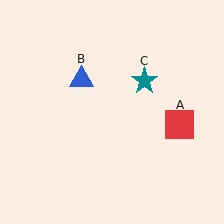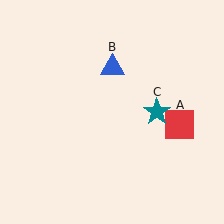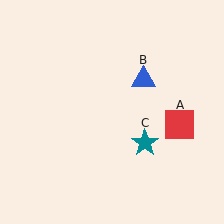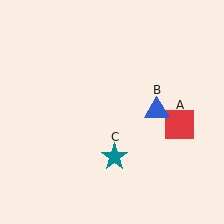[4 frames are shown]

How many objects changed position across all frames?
2 objects changed position: blue triangle (object B), teal star (object C).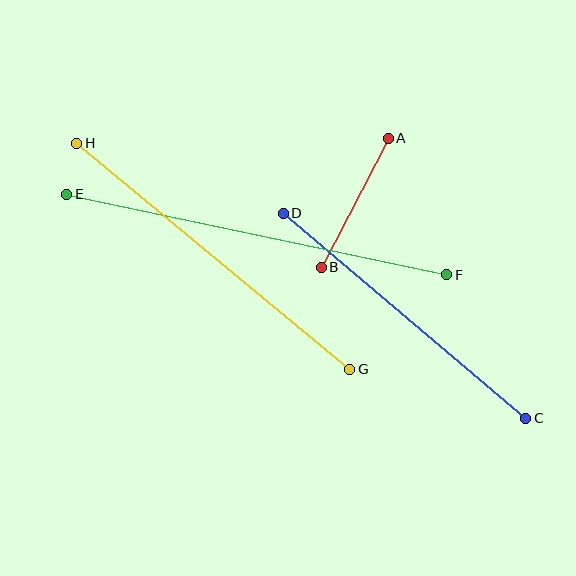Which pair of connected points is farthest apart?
Points E and F are farthest apart.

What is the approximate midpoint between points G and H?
The midpoint is at approximately (213, 256) pixels.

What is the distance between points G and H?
The distance is approximately 355 pixels.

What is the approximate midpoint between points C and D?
The midpoint is at approximately (405, 316) pixels.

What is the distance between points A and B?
The distance is approximately 145 pixels.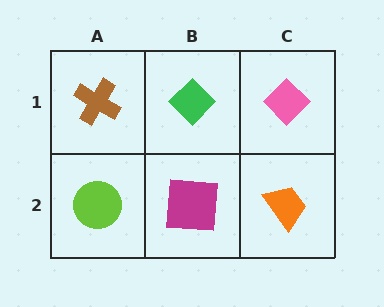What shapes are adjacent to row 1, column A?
A lime circle (row 2, column A), a green diamond (row 1, column B).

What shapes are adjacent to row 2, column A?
A brown cross (row 1, column A), a magenta square (row 2, column B).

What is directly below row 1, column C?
An orange trapezoid.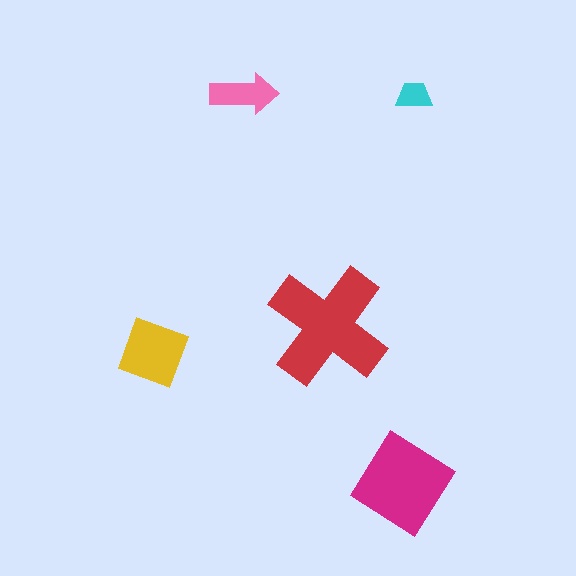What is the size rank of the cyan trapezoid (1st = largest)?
5th.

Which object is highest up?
The pink arrow is topmost.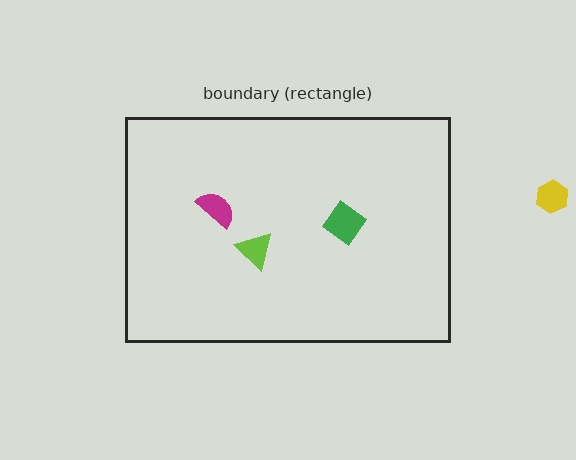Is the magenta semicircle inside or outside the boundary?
Inside.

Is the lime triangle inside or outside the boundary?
Inside.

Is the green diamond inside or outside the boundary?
Inside.